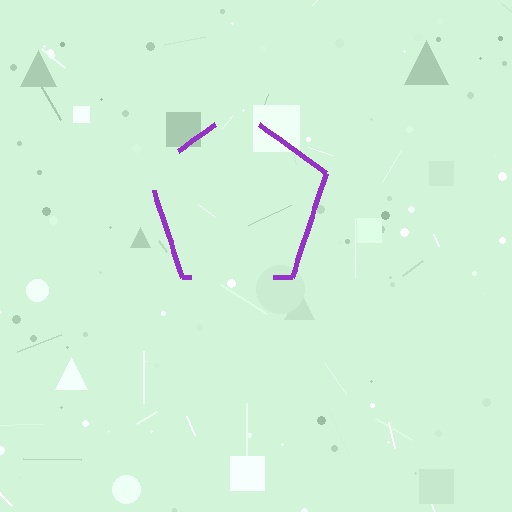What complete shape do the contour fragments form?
The contour fragments form a pentagon.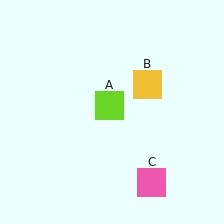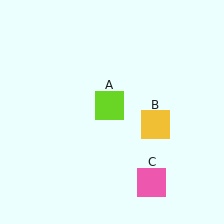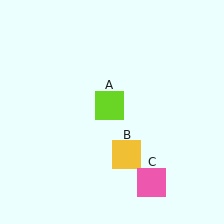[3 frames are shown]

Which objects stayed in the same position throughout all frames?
Lime square (object A) and pink square (object C) remained stationary.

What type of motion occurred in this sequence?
The yellow square (object B) rotated clockwise around the center of the scene.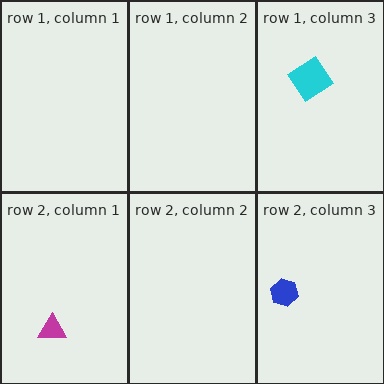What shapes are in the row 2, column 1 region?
The magenta triangle.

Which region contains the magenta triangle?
The row 2, column 1 region.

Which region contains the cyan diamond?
The row 1, column 3 region.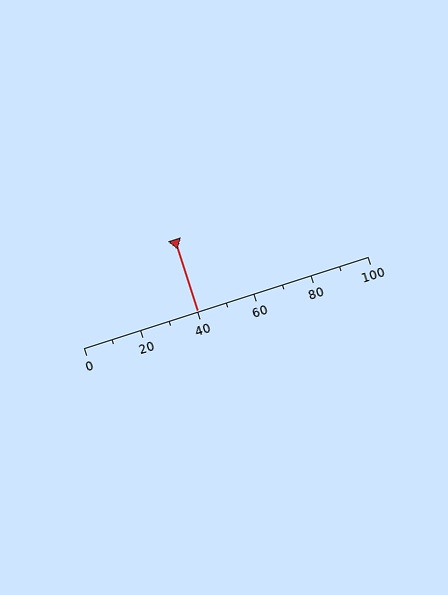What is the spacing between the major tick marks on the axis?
The major ticks are spaced 20 apart.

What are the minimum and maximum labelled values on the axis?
The axis runs from 0 to 100.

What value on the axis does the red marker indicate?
The marker indicates approximately 40.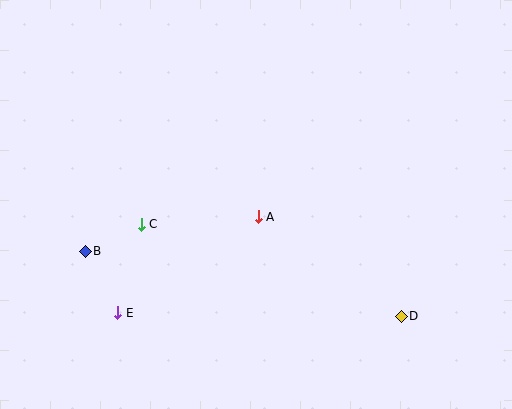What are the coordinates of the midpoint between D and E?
The midpoint between D and E is at (259, 314).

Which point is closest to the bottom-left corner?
Point E is closest to the bottom-left corner.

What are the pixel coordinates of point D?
Point D is at (401, 316).